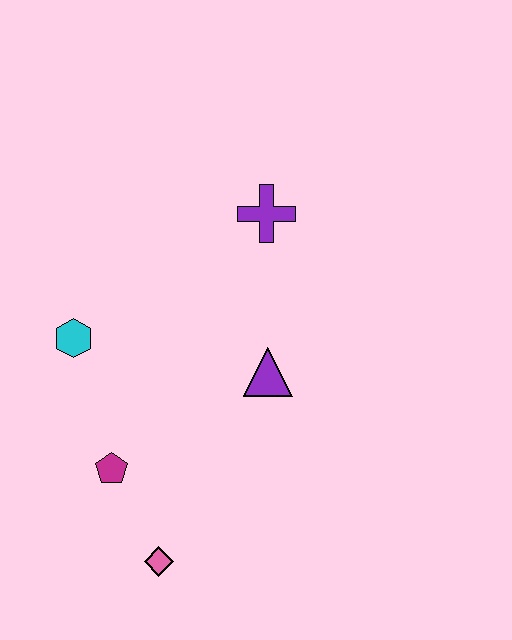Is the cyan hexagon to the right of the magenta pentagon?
No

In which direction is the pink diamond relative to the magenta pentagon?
The pink diamond is below the magenta pentagon.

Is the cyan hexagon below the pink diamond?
No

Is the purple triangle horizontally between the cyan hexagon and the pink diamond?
No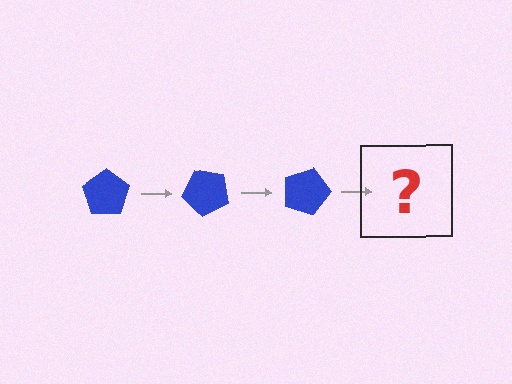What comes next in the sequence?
The next element should be a blue pentagon rotated 135 degrees.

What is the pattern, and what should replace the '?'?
The pattern is that the pentagon rotates 45 degrees each step. The '?' should be a blue pentagon rotated 135 degrees.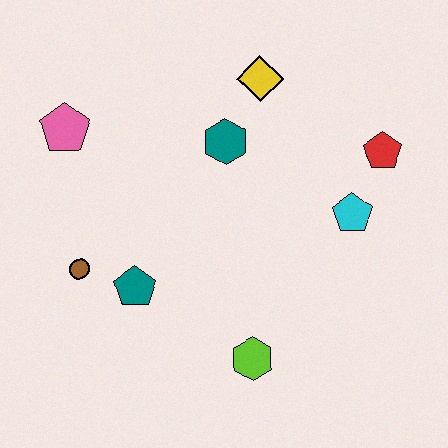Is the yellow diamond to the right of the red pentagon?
No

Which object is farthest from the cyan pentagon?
The pink pentagon is farthest from the cyan pentagon.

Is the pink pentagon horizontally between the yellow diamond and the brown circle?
No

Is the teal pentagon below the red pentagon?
Yes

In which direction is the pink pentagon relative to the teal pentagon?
The pink pentagon is above the teal pentagon.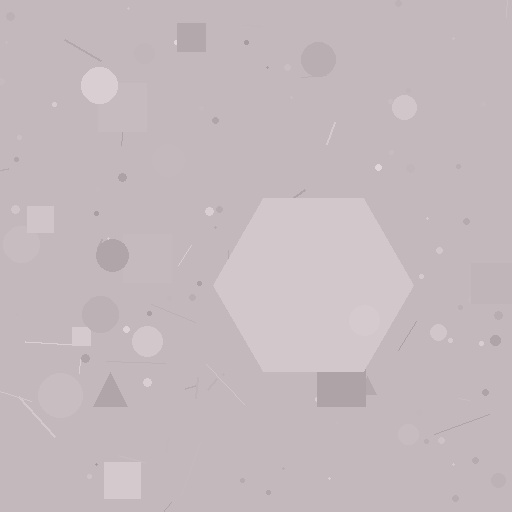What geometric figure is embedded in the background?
A hexagon is embedded in the background.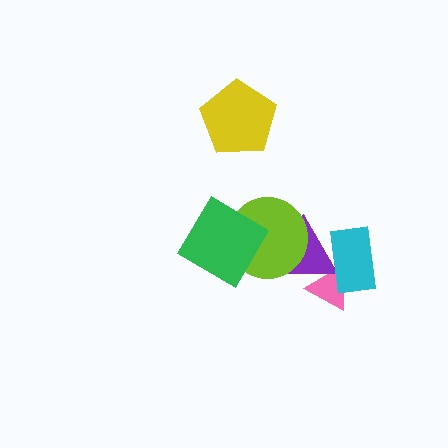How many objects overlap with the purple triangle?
3 objects overlap with the purple triangle.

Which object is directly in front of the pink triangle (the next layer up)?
The purple triangle is directly in front of the pink triangle.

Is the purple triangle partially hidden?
Yes, it is partially covered by another shape.